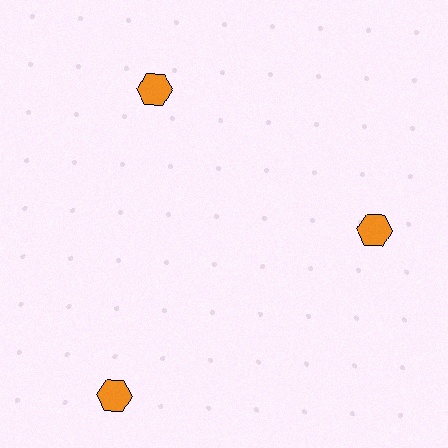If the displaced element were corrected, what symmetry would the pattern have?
It would have 3-fold rotational symmetry — the pattern would map onto itself every 120 degrees.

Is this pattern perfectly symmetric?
No. The 3 orange hexagons are arranged in a ring, but one element near the 7 o'clock position is pushed outward from the center, breaking the 3-fold rotational symmetry.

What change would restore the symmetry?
The symmetry would be restored by moving it inward, back onto the ring so that all 3 hexagons sit at equal angles and equal distance from the center.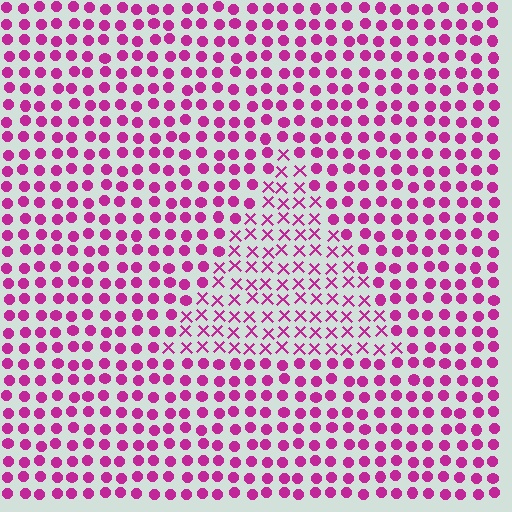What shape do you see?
I see a triangle.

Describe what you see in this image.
The image is filled with small magenta elements arranged in a uniform grid. A triangle-shaped region contains X marks, while the surrounding area contains circles. The boundary is defined purely by the change in element shape.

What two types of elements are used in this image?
The image uses X marks inside the triangle region and circles outside it.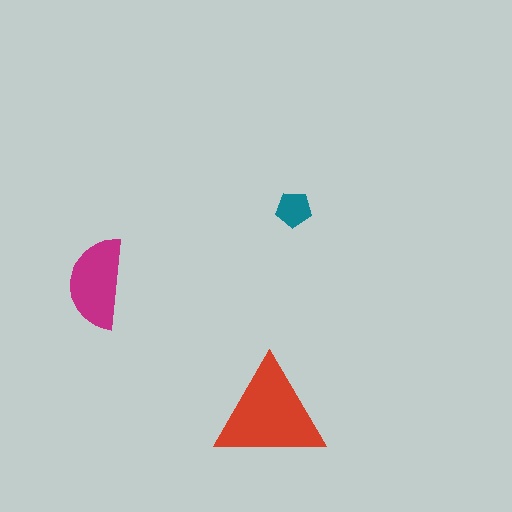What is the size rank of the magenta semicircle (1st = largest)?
2nd.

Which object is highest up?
The teal pentagon is topmost.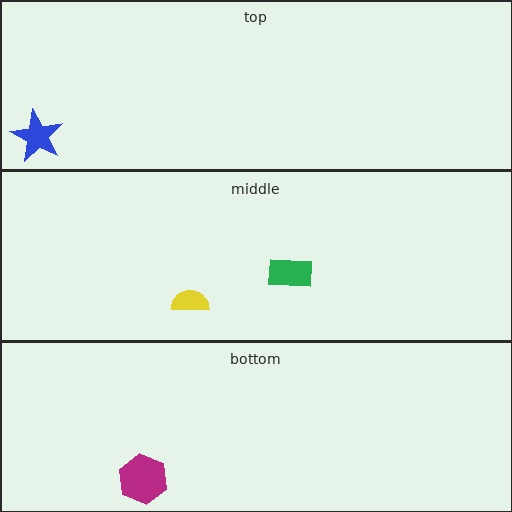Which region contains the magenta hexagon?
The bottom region.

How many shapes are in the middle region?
2.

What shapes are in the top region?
The blue star.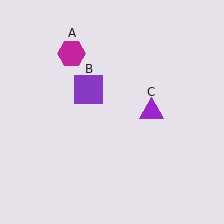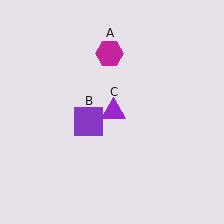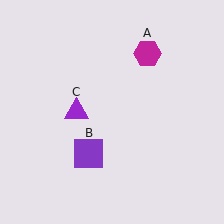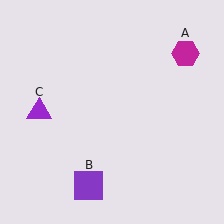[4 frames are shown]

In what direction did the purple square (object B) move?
The purple square (object B) moved down.